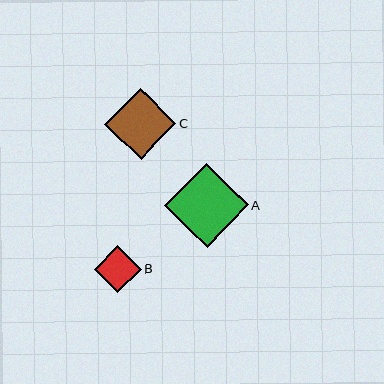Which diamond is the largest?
Diamond A is the largest with a size of approximately 83 pixels.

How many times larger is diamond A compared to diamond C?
Diamond A is approximately 1.2 times the size of diamond C.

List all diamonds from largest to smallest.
From largest to smallest: A, C, B.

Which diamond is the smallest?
Diamond B is the smallest with a size of approximately 47 pixels.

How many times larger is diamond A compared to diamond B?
Diamond A is approximately 1.8 times the size of diamond B.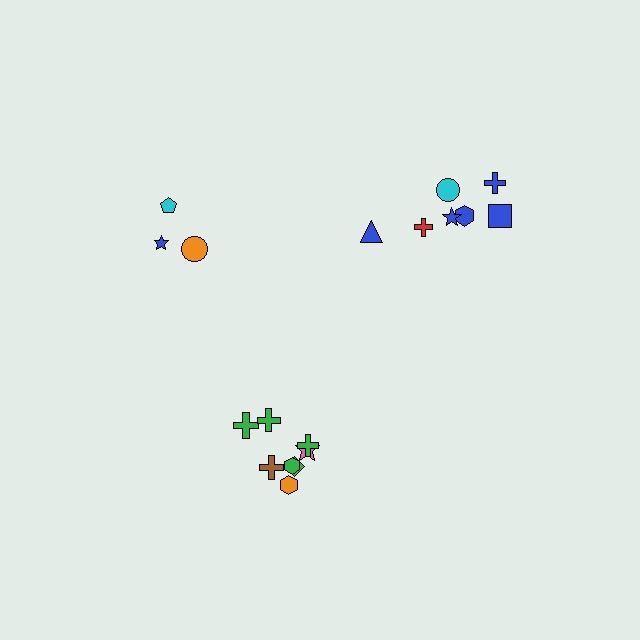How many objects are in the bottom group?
There are 8 objects.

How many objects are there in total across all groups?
There are 18 objects.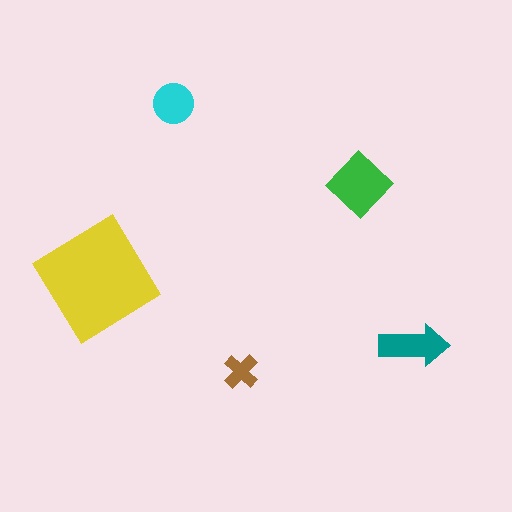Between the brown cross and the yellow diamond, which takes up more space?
The yellow diamond.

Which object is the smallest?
The brown cross.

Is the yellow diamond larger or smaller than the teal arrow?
Larger.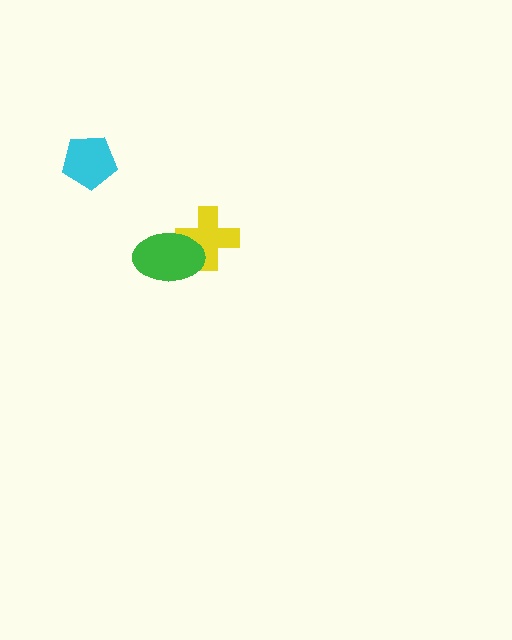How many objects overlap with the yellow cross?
1 object overlaps with the yellow cross.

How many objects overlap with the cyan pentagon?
0 objects overlap with the cyan pentagon.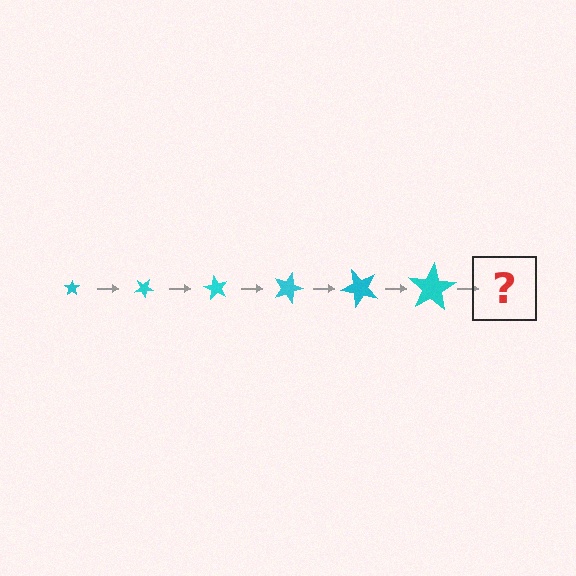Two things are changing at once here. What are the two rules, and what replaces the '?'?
The two rules are that the star grows larger each step and it rotates 30 degrees each step. The '?' should be a star, larger than the previous one and rotated 180 degrees from the start.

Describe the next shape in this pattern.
It should be a star, larger than the previous one and rotated 180 degrees from the start.